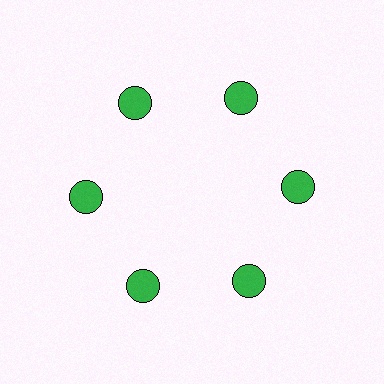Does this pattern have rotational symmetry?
Yes, this pattern has 6-fold rotational symmetry. It looks the same after rotating 60 degrees around the center.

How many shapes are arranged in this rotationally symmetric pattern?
There are 6 shapes, arranged in 6 groups of 1.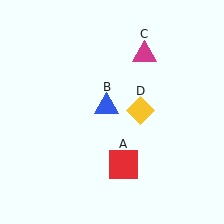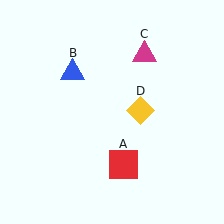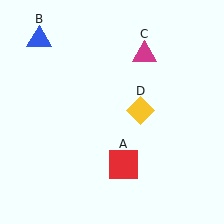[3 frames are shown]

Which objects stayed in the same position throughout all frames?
Red square (object A) and magenta triangle (object C) and yellow diamond (object D) remained stationary.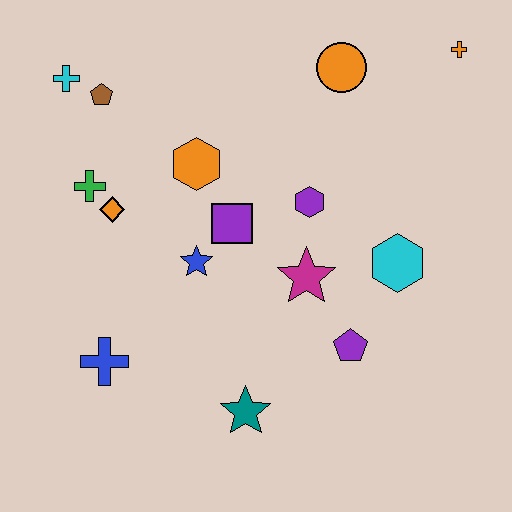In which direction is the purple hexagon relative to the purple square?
The purple hexagon is to the right of the purple square.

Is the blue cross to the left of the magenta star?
Yes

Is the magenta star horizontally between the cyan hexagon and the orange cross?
No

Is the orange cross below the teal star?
No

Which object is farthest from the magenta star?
The cyan cross is farthest from the magenta star.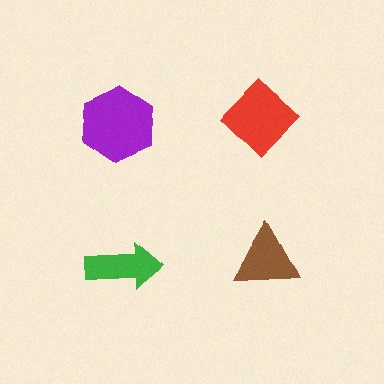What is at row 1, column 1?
A purple hexagon.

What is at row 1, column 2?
A red diamond.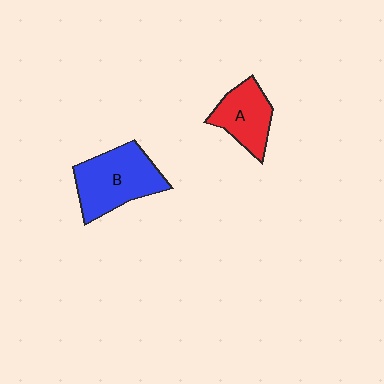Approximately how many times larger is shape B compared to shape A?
Approximately 1.5 times.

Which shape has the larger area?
Shape B (blue).